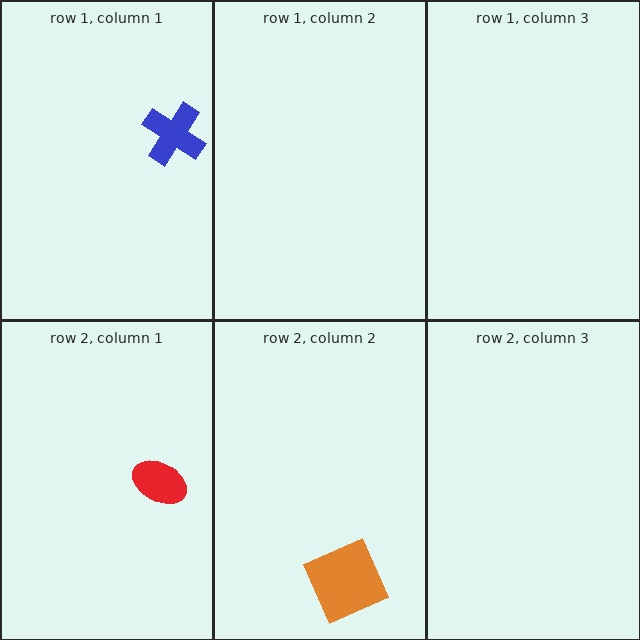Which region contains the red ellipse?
The row 2, column 1 region.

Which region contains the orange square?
The row 2, column 2 region.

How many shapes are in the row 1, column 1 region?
1.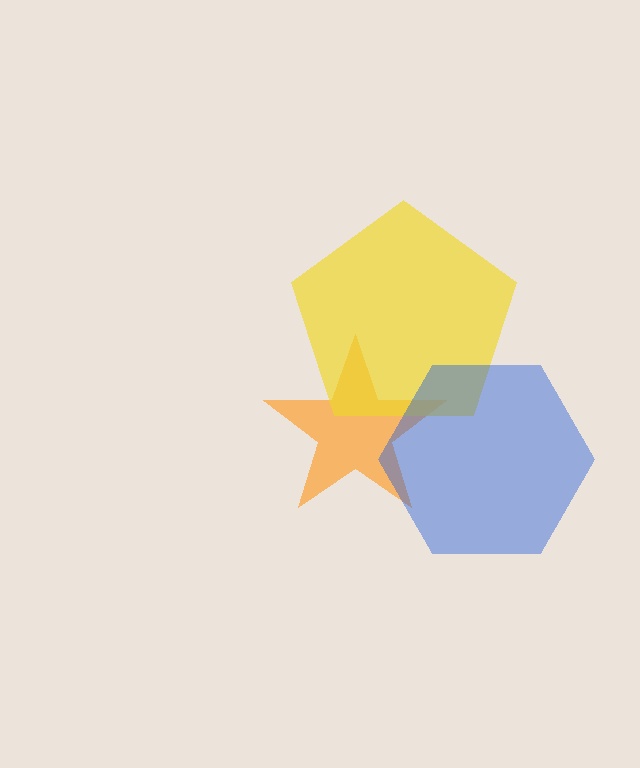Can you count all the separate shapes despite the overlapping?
Yes, there are 3 separate shapes.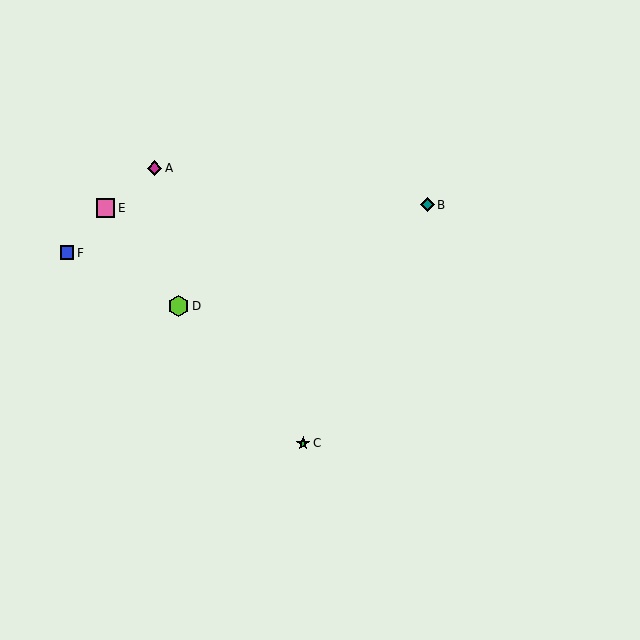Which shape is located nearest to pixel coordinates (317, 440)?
The green star (labeled C) at (303, 443) is nearest to that location.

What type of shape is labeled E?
Shape E is a pink square.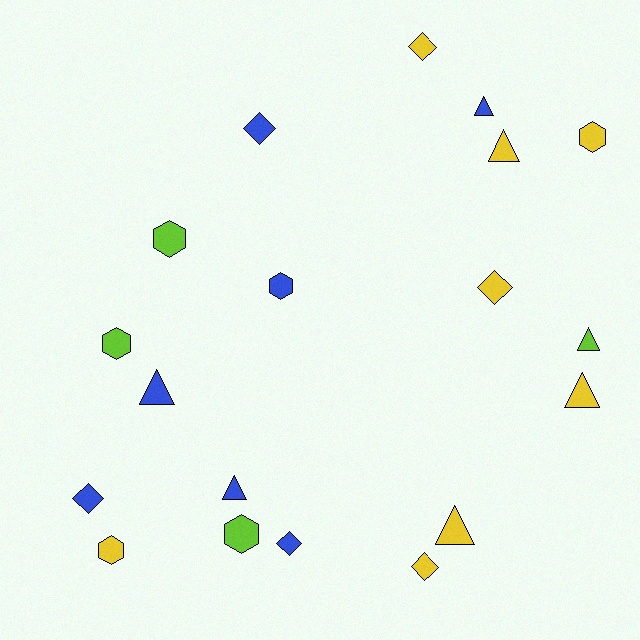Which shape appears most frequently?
Triangle, with 7 objects.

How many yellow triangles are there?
There are 3 yellow triangles.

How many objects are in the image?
There are 19 objects.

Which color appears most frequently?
Yellow, with 8 objects.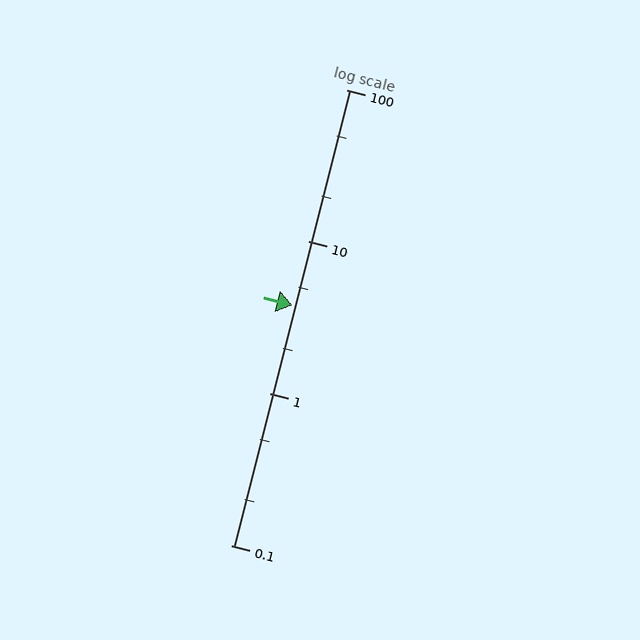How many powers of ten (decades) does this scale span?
The scale spans 3 decades, from 0.1 to 100.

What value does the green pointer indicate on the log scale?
The pointer indicates approximately 3.8.